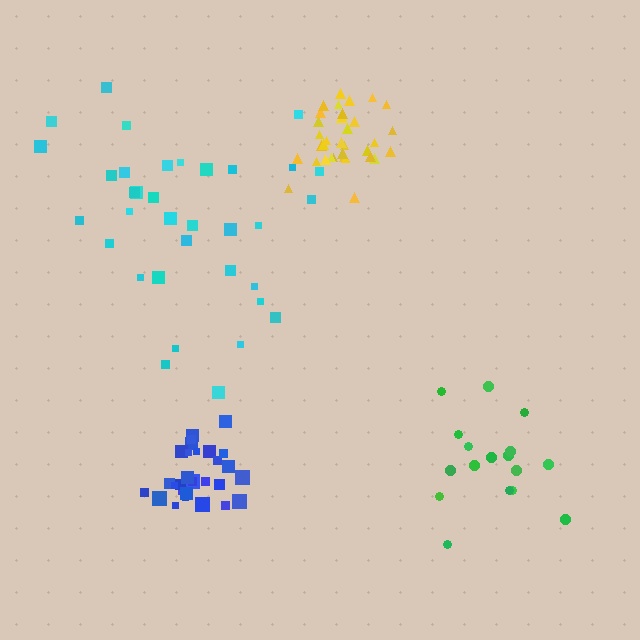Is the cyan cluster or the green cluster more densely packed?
Green.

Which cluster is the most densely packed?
Yellow.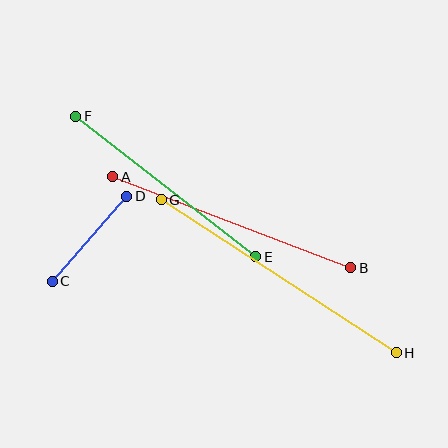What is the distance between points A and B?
The distance is approximately 255 pixels.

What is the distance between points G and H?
The distance is approximately 280 pixels.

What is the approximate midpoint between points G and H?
The midpoint is at approximately (279, 276) pixels.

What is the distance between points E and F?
The distance is approximately 229 pixels.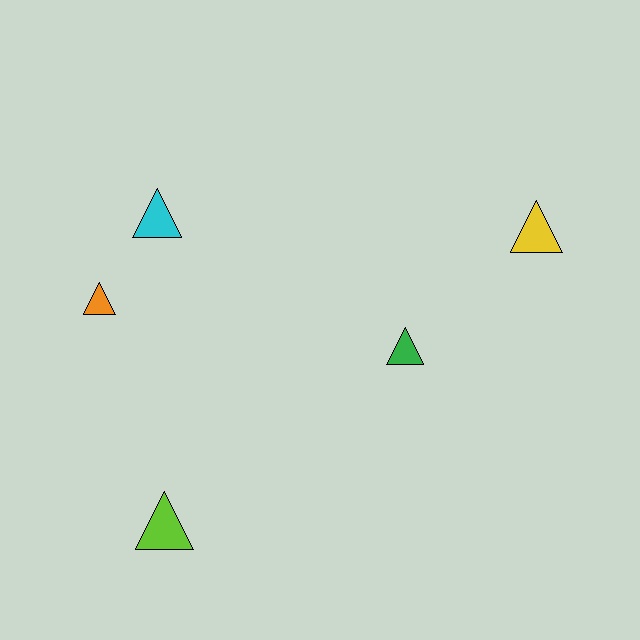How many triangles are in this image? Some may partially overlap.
There are 5 triangles.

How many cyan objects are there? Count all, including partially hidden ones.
There is 1 cyan object.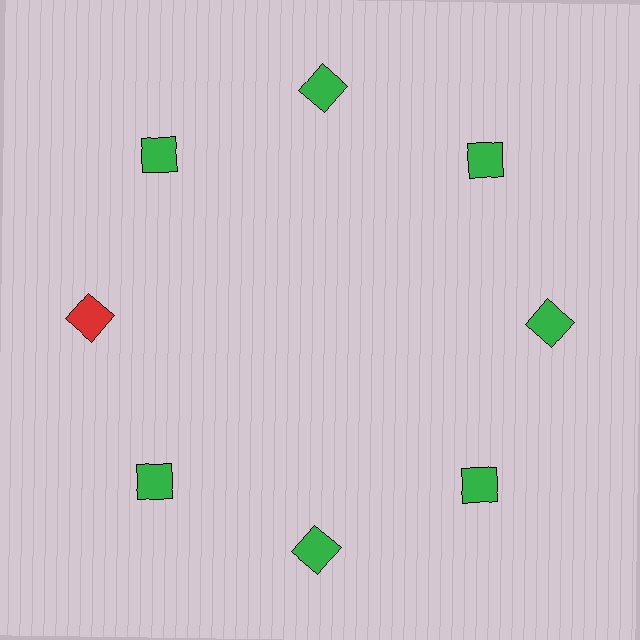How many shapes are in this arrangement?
There are 8 shapes arranged in a ring pattern.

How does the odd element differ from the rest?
It has a different color: red instead of green.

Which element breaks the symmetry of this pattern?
The red square at roughly the 9 o'clock position breaks the symmetry. All other shapes are green squares.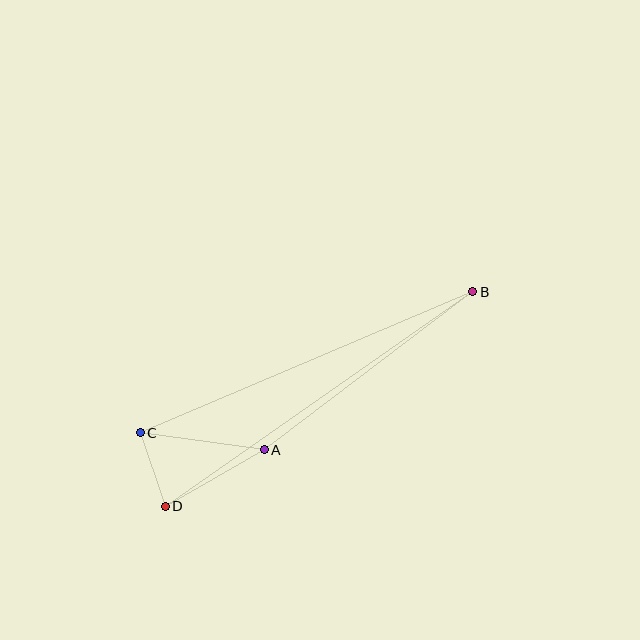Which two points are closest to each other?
Points C and D are closest to each other.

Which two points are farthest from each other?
Points B and D are farthest from each other.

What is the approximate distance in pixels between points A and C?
The distance between A and C is approximately 126 pixels.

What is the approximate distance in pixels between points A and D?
The distance between A and D is approximately 114 pixels.